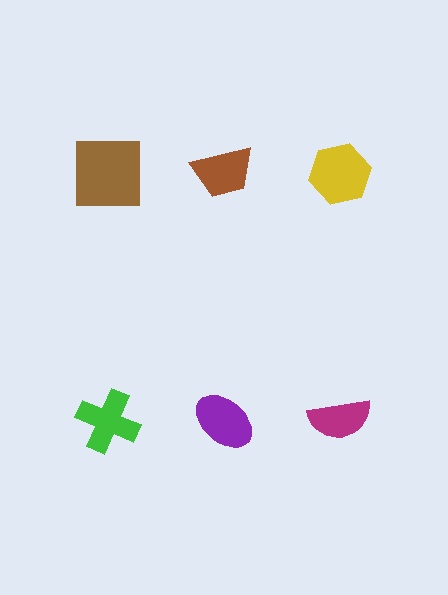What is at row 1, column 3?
A yellow hexagon.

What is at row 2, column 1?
A green cross.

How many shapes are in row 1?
3 shapes.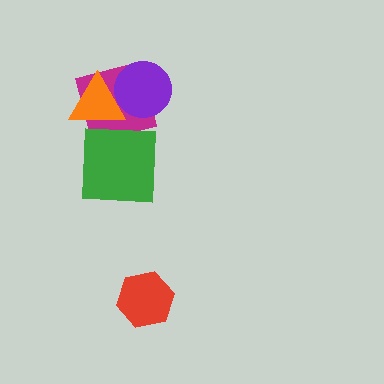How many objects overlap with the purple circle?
2 objects overlap with the purple circle.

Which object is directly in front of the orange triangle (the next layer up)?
The purple circle is directly in front of the orange triangle.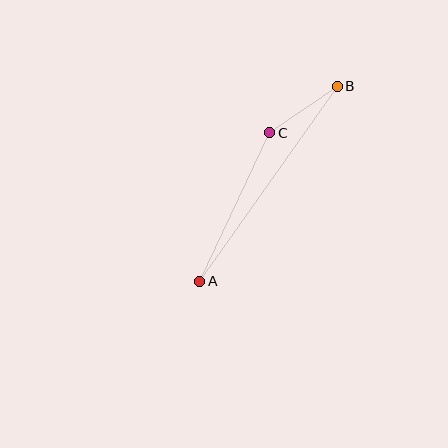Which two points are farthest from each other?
Points A and B are farthest from each other.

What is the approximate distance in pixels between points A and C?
The distance between A and C is approximately 164 pixels.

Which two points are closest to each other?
Points B and C are closest to each other.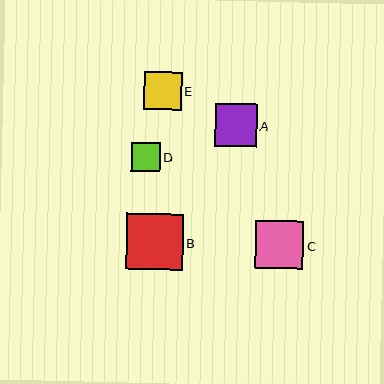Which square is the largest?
Square B is the largest with a size of approximately 56 pixels.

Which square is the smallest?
Square D is the smallest with a size of approximately 29 pixels.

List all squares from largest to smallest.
From largest to smallest: B, C, A, E, D.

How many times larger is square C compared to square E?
Square C is approximately 1.3 times the size of square E.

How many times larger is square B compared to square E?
Square B is approximately 1.5 times the size of square E.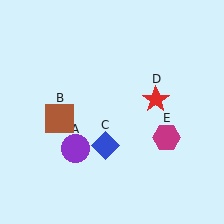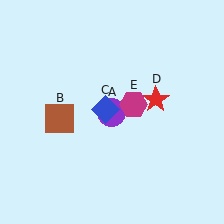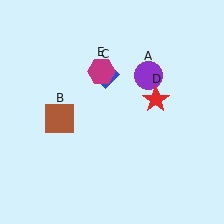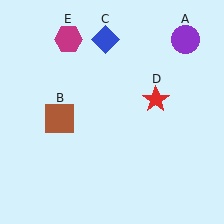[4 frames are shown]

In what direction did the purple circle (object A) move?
The purple circle (object A) moved up and to the right.